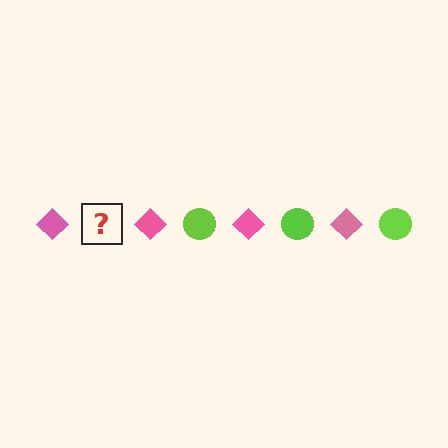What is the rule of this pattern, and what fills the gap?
The rule is that the pattern alternates between pink diamond and lime circle. The gap should be filled with a lime circle.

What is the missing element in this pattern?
The missing element is a lime circle.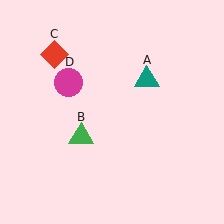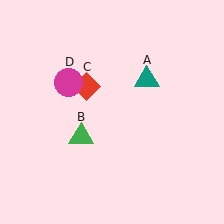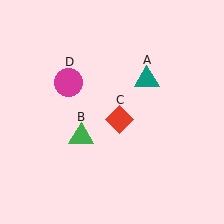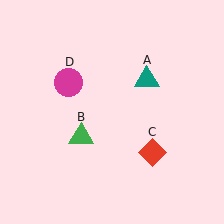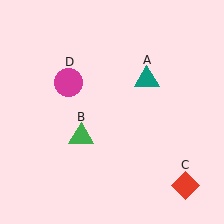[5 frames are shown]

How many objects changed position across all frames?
1 object changed position: red diamond (object C).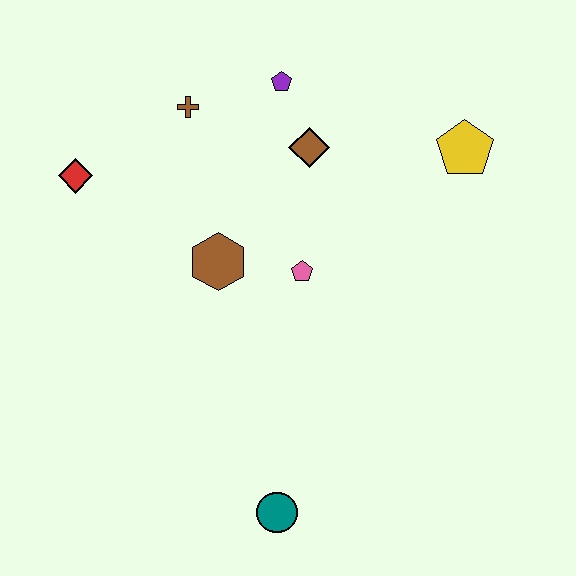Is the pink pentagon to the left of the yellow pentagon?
Yes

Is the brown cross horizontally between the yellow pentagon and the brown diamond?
No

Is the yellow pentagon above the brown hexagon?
Yes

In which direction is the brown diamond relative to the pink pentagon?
The brown diamond is above the pink pentagon.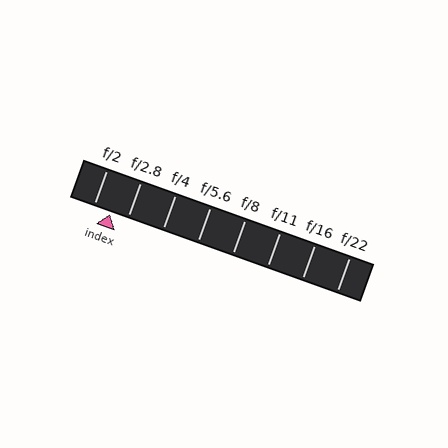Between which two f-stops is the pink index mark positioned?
The index mark is between f/2 and f/2.8.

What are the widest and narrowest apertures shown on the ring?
The widest aperture shown is f/2 and the narrowest is f/22.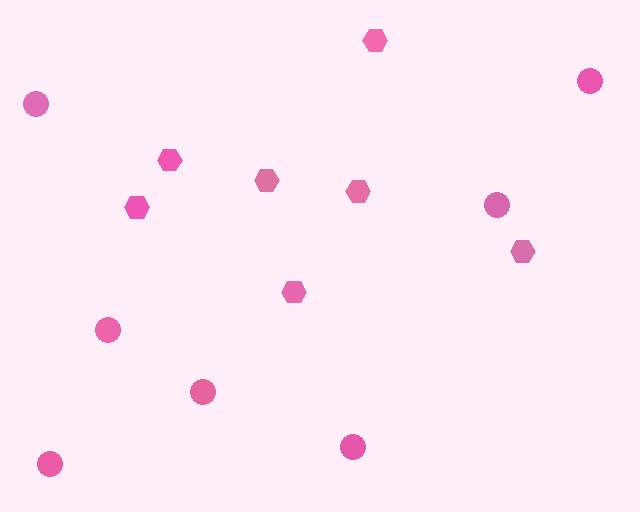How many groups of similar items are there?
There are 2 groups: one group of hexagons (7) and one group of circles (7).